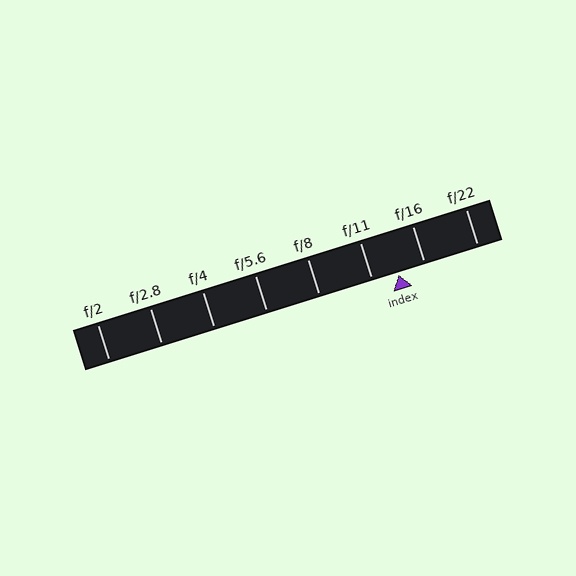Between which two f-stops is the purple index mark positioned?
The index mark is between f/11 and f/16.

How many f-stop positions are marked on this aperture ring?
There are 8 f-stop positions marked.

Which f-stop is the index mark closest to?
The index mark is closest to f/11.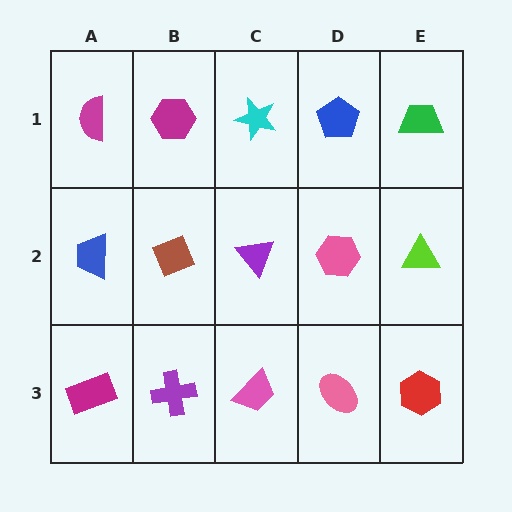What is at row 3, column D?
A pink ellipse.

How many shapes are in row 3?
5 shapes.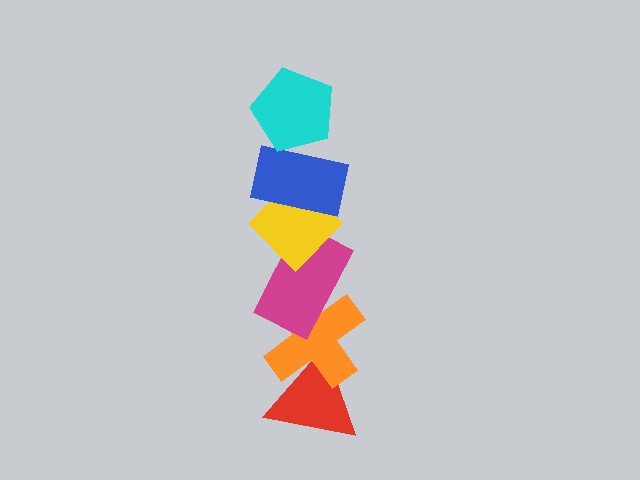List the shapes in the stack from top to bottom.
From top to bottom: the cyan pentagon, the blue rectangle, the yellow diamond, the magenta rectangle, the orange cross, the red triangle.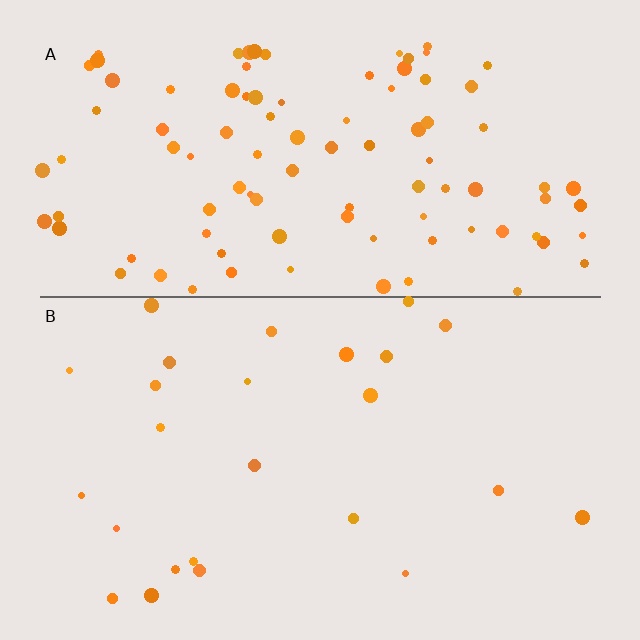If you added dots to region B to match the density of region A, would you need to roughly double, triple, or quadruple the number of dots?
Approximately quadruple.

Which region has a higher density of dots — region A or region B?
A (the top).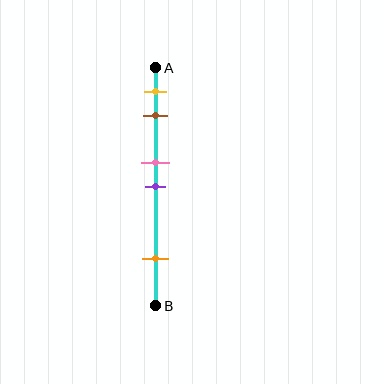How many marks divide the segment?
There are 5 marks dividing the segment.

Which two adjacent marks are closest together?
The pink and purple marks are the closest adjacent pair.